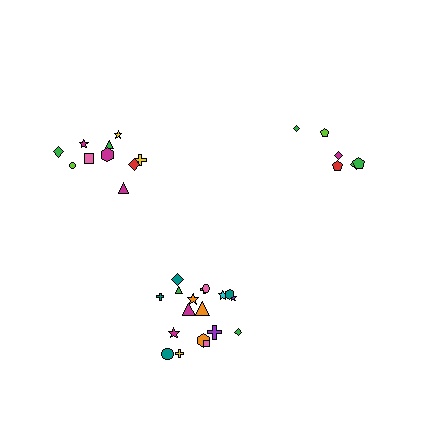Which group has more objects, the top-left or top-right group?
The top-left group.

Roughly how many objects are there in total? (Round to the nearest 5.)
Roughly 35 objects in total.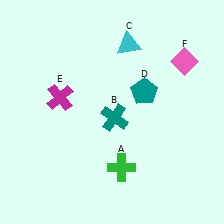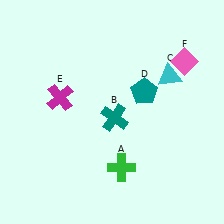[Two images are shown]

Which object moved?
The cyan triangle (C) moved right.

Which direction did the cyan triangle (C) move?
The cyan triangle (C) moved right.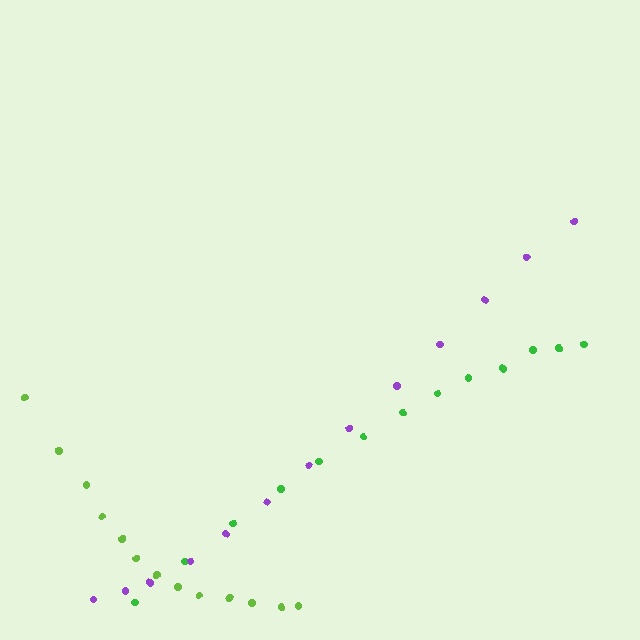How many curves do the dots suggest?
There are 3 distinct paths.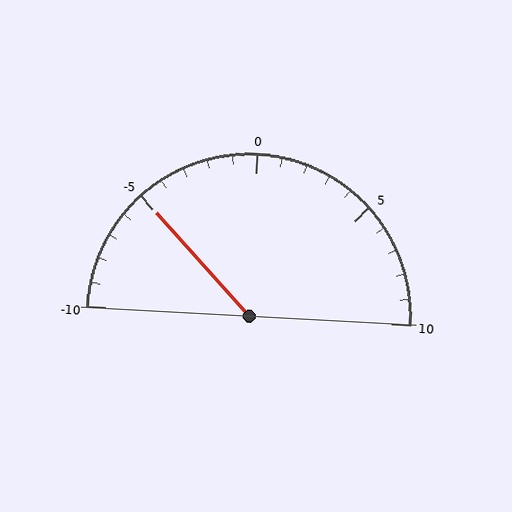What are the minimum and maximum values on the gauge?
The gauge ranges from -10 to 10.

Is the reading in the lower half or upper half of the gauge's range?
The reading is in the lower half of the range (-10 to 10).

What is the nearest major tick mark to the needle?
The nearest major tick mark is -5.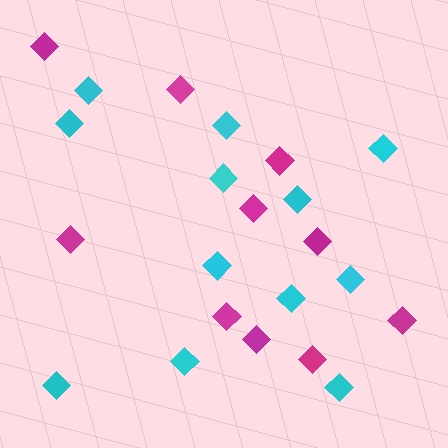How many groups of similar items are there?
There are 2 groups: one group of magenta diamonds (10) and one group of cyan diamonds (12).